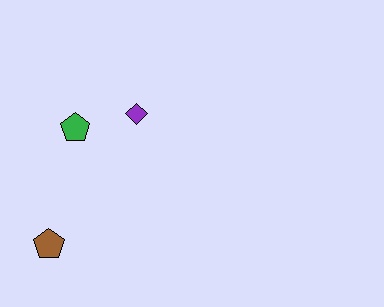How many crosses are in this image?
There are no crosses.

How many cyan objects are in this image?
There are no cyan objects.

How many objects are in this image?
There are 3 objects.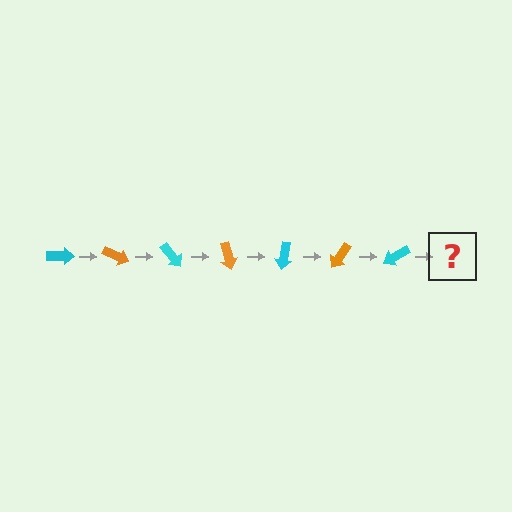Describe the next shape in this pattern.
It should be an orange arrow, rotated 175 degrees from the start.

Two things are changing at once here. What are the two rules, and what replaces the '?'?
The two rules are that it rotates 25 degrees each step and the color cycles through cyan and orange. The '?' should be an orange arrow, rotated 175 degrees from the start.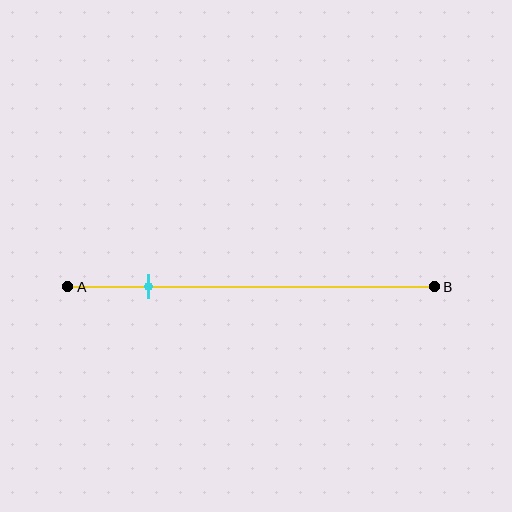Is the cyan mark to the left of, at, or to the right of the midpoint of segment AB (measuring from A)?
The cyan mark is to the left of the midpoint of segment AB.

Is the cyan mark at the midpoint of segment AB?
No, the mark is at about 20% from A, not at the 50% midpoint.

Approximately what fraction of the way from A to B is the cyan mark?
The cyan mark is approximately 20% of the way from A to B.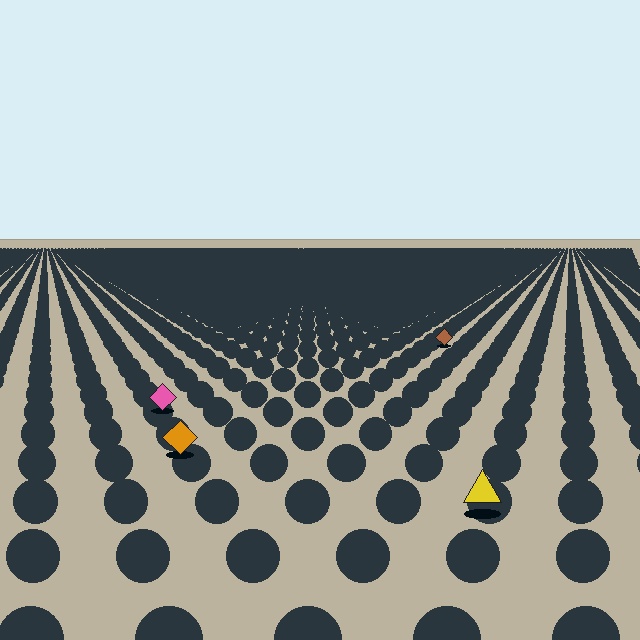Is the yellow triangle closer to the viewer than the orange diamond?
Yes. The yellow triangle is closer — you can tell from the texture gradient: the ground texture is coarser near it.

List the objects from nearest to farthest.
From nearest to farthest: the yellow triangle, the orange diamond, the pink diamond, the brown diamond.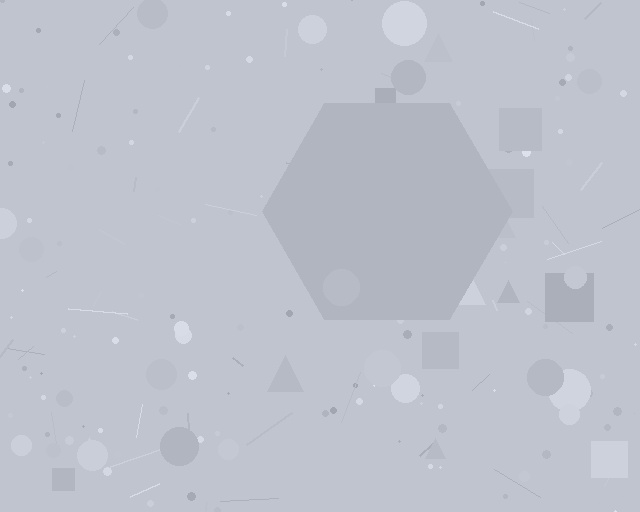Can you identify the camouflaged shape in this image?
The camouflaged shape is a hexagon.